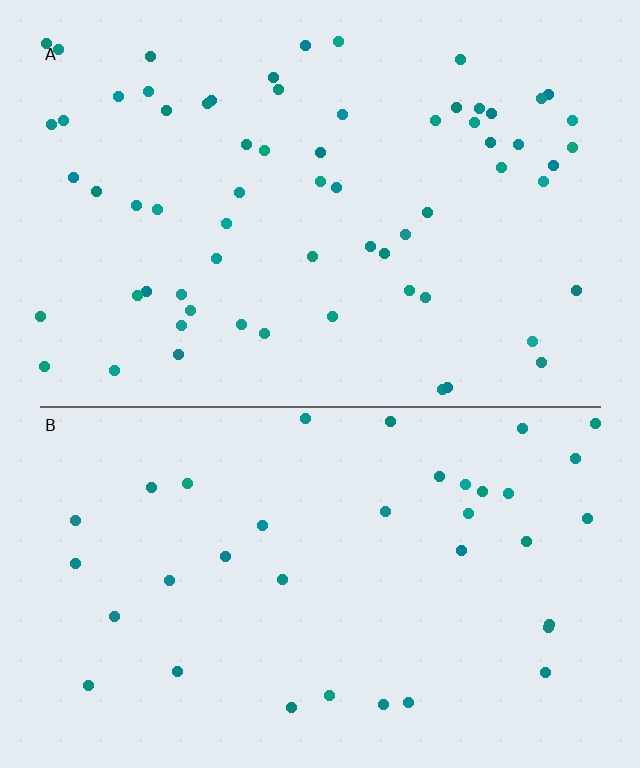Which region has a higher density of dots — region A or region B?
A (the top).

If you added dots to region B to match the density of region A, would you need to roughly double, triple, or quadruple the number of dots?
Approximately double.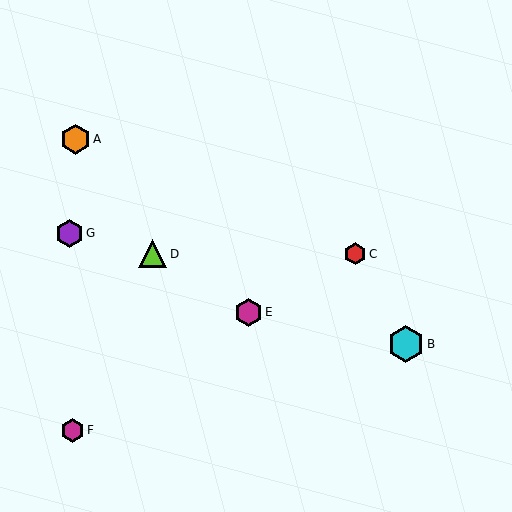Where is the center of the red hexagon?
The center of the red hexagon is at (355, 254).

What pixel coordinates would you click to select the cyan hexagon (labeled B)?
Click at (406, 344) to select the cyan hexagon B.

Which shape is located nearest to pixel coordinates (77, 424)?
The magenta hexagon (labeled F) at (73, 430) is nearest to that location.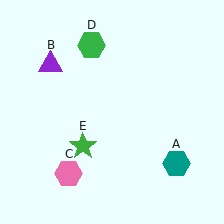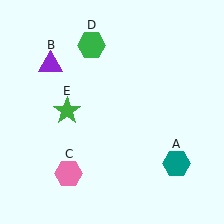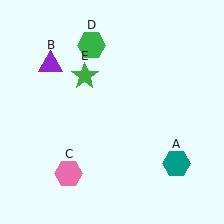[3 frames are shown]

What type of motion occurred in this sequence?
The green star (object E) rotated clockwise around the center of the scene.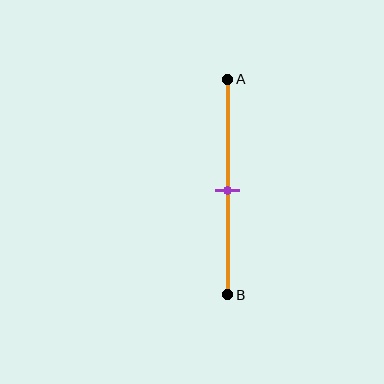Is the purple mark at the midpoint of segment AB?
Yes, the mark is approximately at the midpoint.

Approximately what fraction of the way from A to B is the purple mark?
The purple mark is approximately 50% of the way from A to B.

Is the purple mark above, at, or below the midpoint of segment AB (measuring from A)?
The purple mark is approximately at the midpoint of segment AB.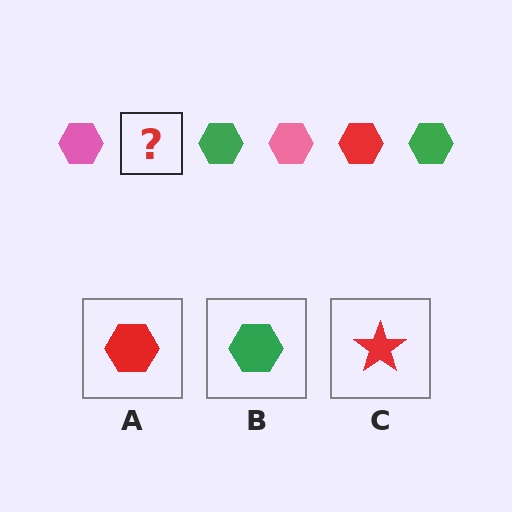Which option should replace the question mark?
Option A.